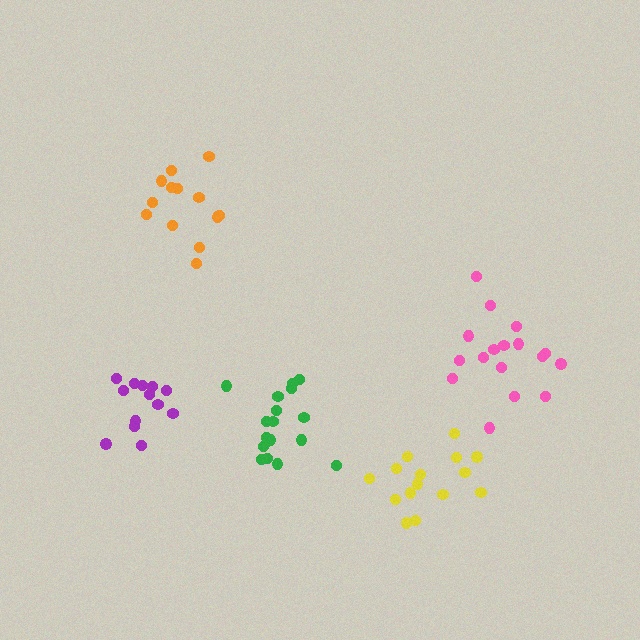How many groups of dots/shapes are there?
There are 5 groups.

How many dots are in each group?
Group 1: 18 dots, Group 2: 13 dots, Group 3: 17 dots, Group 4: 13 dots, Group 5: 15 dots (76 total).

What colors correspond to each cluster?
The clusters are colored: green, orange, pink, purple, yellow.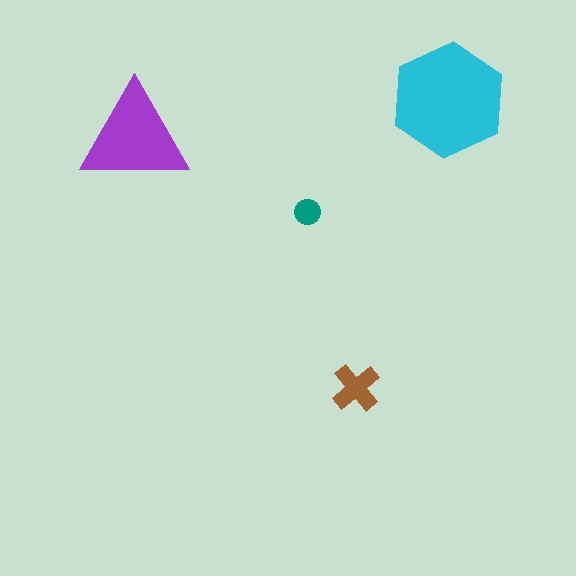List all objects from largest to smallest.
The cyan hexagon, the purple triangle, the brown cross, the teal circle.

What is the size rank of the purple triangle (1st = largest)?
2nd.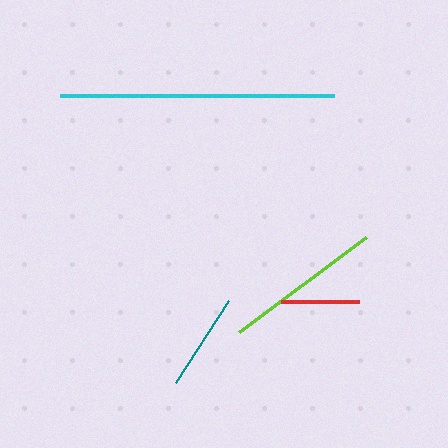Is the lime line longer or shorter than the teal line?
The lime line is longer than the teal line.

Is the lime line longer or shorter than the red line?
The lime line is longer than the red line.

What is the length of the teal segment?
The teal segment is approximately 98 pixels long.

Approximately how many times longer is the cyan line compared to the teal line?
The cyan line is approximately 2.8 times the length of the teal line.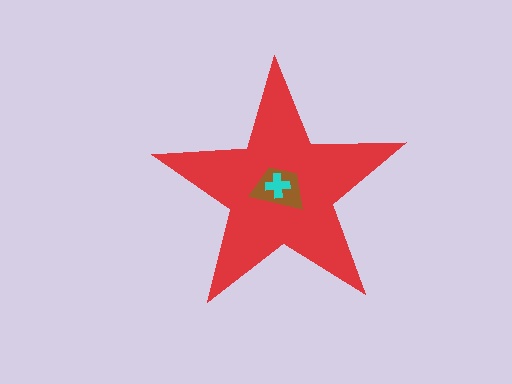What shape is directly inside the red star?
The brown trapezoid.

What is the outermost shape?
The red star.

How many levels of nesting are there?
3.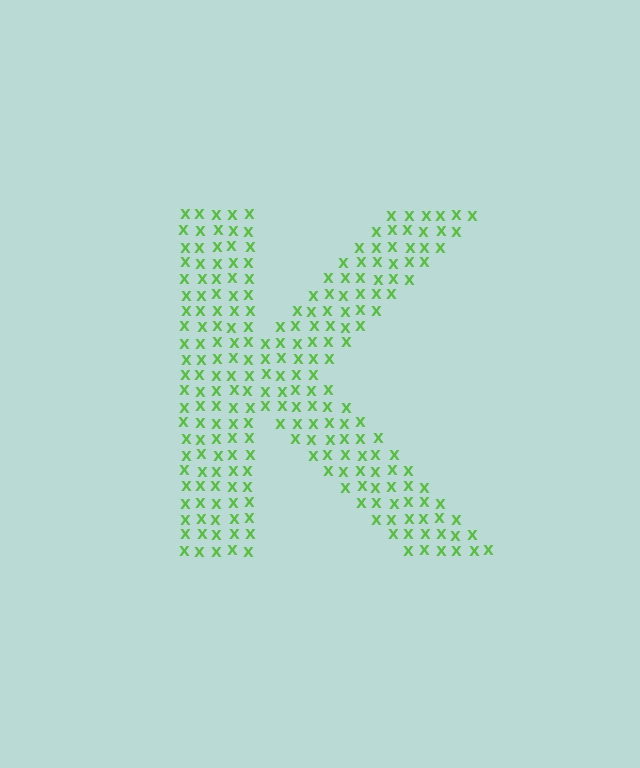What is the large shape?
The large shape is the letter K.